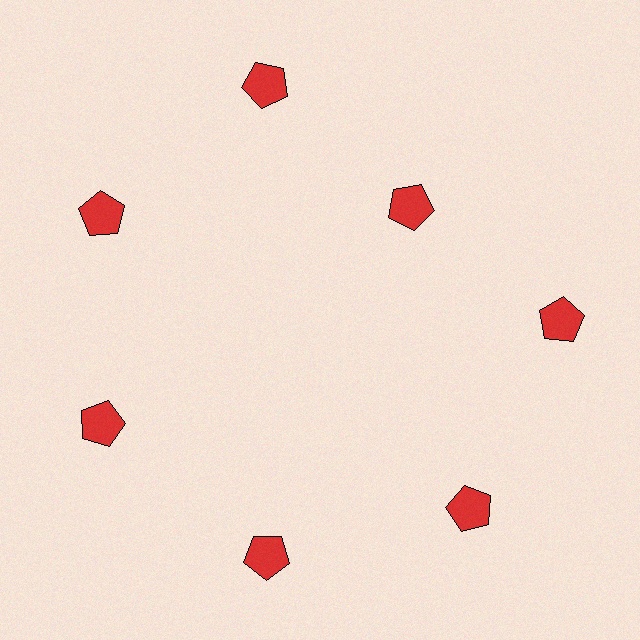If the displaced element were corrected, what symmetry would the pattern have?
It would have 7-fold rotational symmetry — the pattern would map onto itself every 51 degrees.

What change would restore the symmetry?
The symmetry would be restored by moving it outward, back onto the ring so that all 7 pentagons sit at equal angles and equal distance from the center.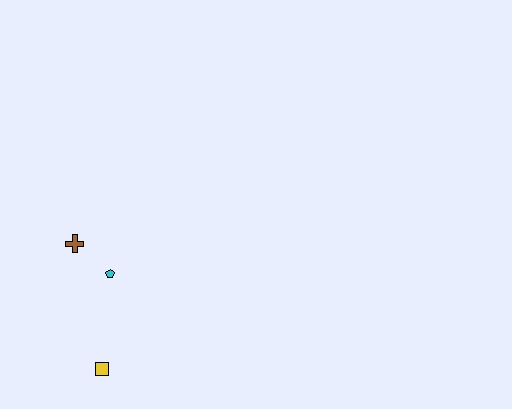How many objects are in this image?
There are 3 objects.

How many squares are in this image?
There is 1 square.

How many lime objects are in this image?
There are no lime objects.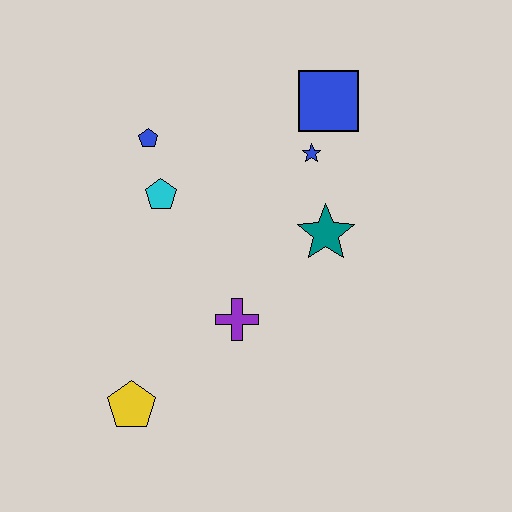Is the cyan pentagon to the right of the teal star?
No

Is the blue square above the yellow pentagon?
Yes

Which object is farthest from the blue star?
The yellow pentagon is farthest from the blue star.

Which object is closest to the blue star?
The blue square is closest to the blue star.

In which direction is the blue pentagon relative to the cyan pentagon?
The blue pentagon is above the cyan pentagon.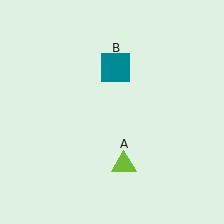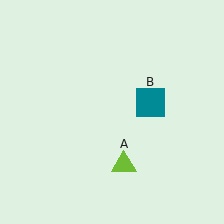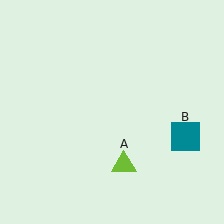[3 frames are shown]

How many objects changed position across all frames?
1 object changed position: teal square (object B).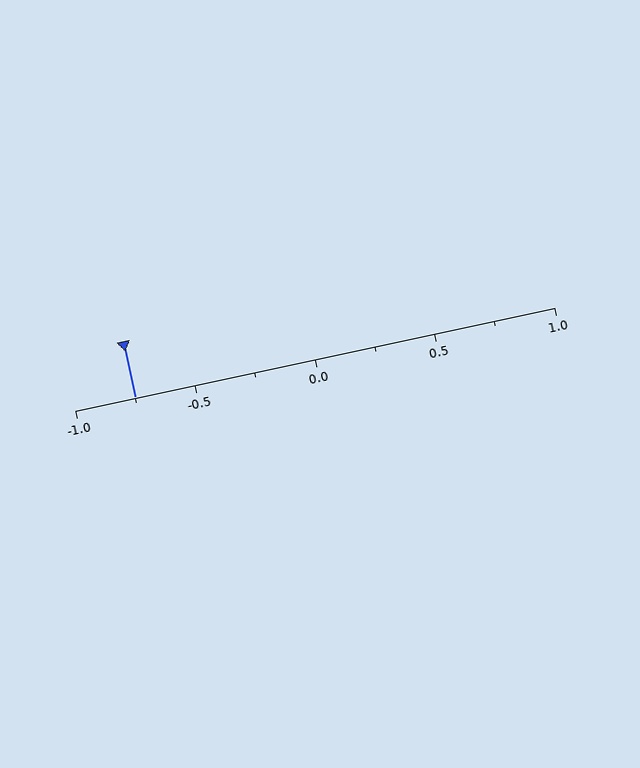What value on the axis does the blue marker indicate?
The marker indicates approximately -0.75.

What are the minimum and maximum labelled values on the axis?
The axis runs from -1.0 to 1.0.